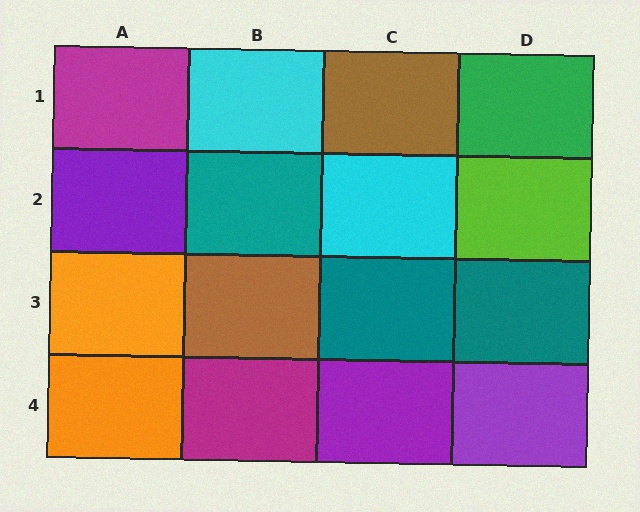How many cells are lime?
1 cell is lime.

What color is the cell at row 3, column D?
Teal.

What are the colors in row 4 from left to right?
Orange, magenta, purple, purple.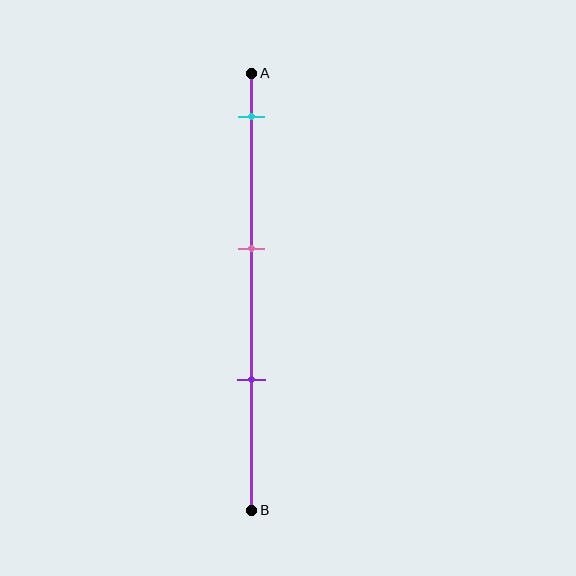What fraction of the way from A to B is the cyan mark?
The cyan mark is approximately 10% (0.1) of the way from A to B.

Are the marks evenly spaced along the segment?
Yes, the marks are approximately evenly spaced.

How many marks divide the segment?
There are 3 marks dividing the segment.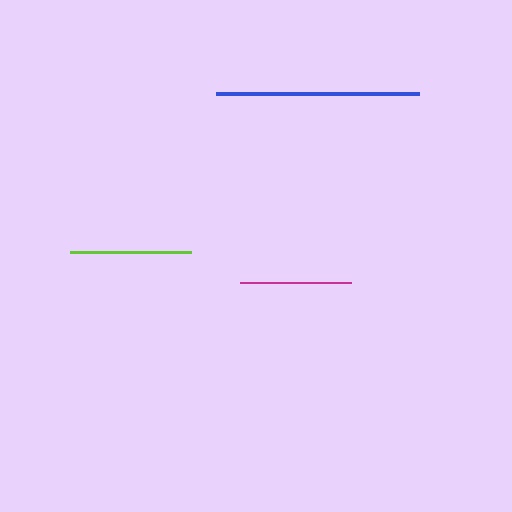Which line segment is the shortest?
The magenta line is the shortest at approximately 110 pixels.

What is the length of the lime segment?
The lime segment is approximately 121 pixels long.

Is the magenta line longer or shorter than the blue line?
The blue line is longer than the magenta line.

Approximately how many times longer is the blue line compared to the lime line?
The blue line is approximately 1.7 times the length of the lime line.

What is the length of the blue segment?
The blue segment is approximately 203 pixels long.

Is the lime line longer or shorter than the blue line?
The blue line is longer than the lime line.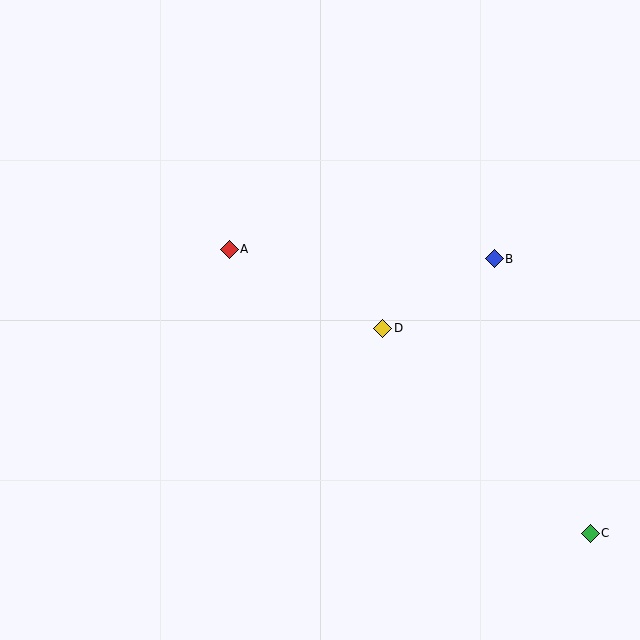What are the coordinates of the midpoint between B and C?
The midpoint between B and C is at (542, 396).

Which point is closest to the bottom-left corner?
Point A is closest to the bottom-left corner.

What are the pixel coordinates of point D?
Point D is at (383, 328).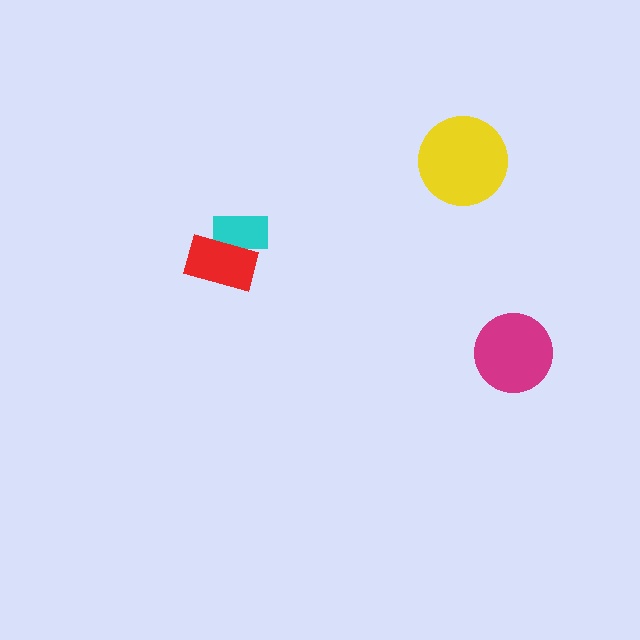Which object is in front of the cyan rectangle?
The red rectangle is in front of the cyan rectangle.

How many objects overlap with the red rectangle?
1 object overlaps with the red rectangle.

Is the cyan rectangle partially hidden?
Yes, it is partially covered by another shape.